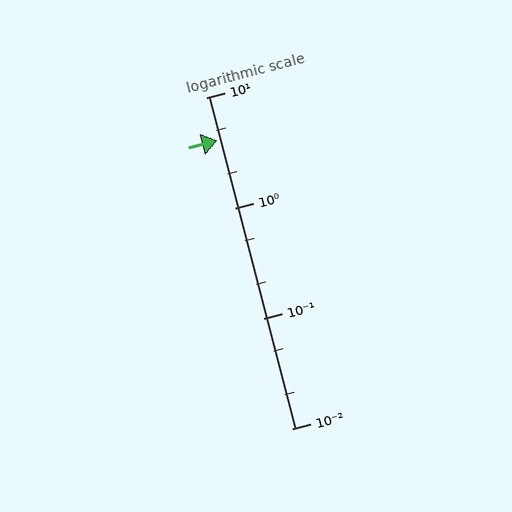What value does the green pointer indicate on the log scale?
The pointer indicates approximately 4.1.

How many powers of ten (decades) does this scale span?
The scale spans 3 decades, from 0.01 to 10.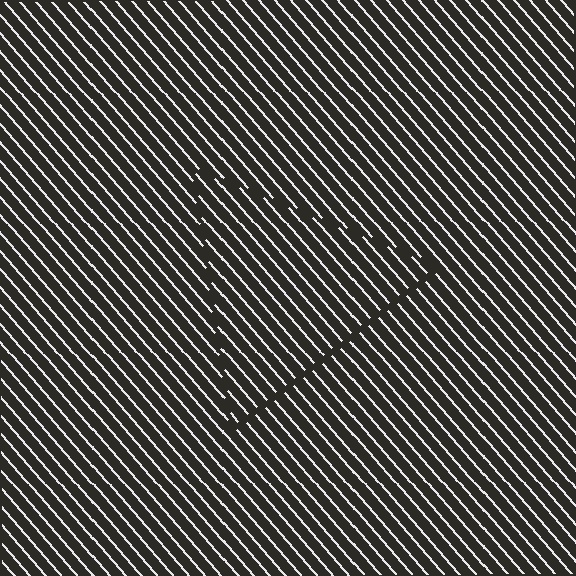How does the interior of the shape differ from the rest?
The interior of the shape contains the same grating, shifted by half a period — the contour is defined by the phase discontinuity where line-ends from the inner and outer gratings abut.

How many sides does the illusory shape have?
3 sides — the line-ends trace a triangle.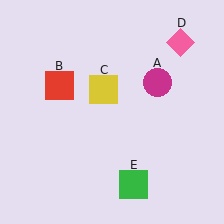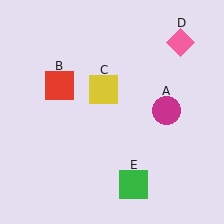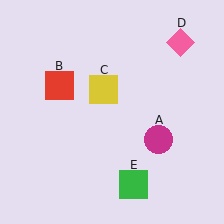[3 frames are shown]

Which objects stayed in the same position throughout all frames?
Red square (object B) and yellow square (object C) and pink diamond (object D) and green square (object E) remained stationary.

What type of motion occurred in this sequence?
The magenta circle (object A) rotated clockwise around the center of the scene.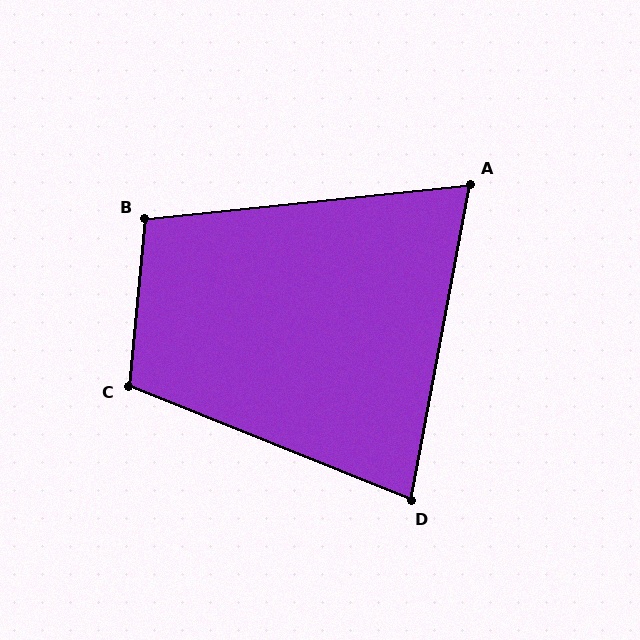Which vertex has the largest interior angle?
C, at approximately 107 degrees.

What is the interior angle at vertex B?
Approximately 102 degrees (obtuse).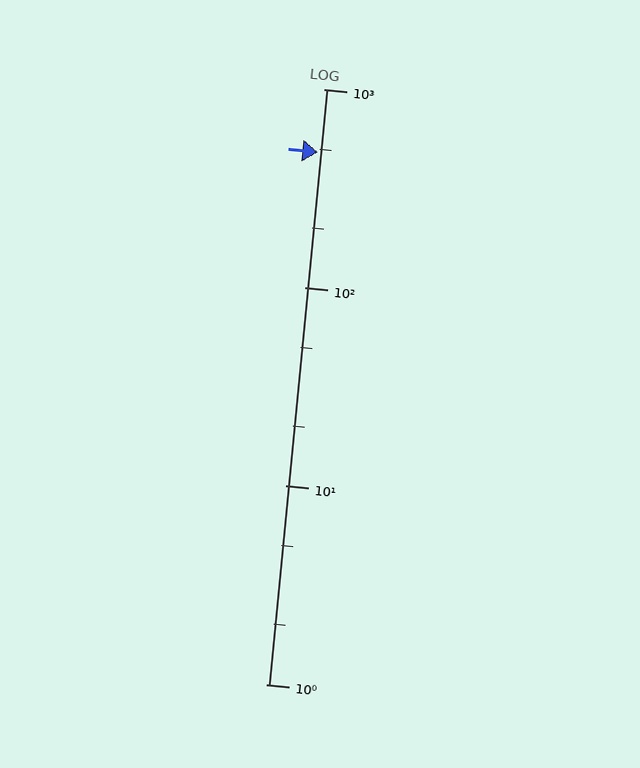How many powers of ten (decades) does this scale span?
The scale spans 3 decades, from 1 to 1000.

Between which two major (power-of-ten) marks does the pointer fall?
The pointer is between 100 and 1000.